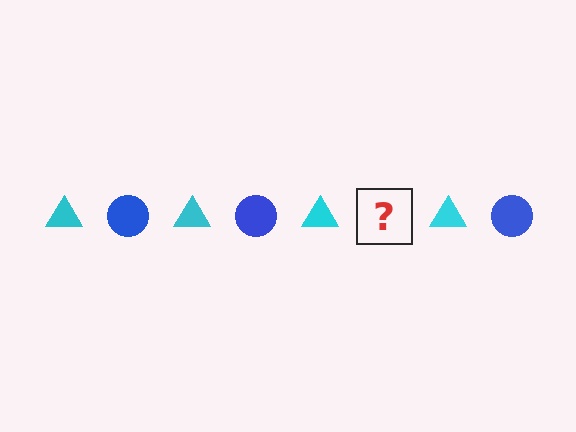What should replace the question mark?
The question mark should be replaced with a blue circle.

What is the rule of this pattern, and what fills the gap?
The rule is that the pattern alternates between cyan triangle and blue circle. The gap should be filled with a blue circle.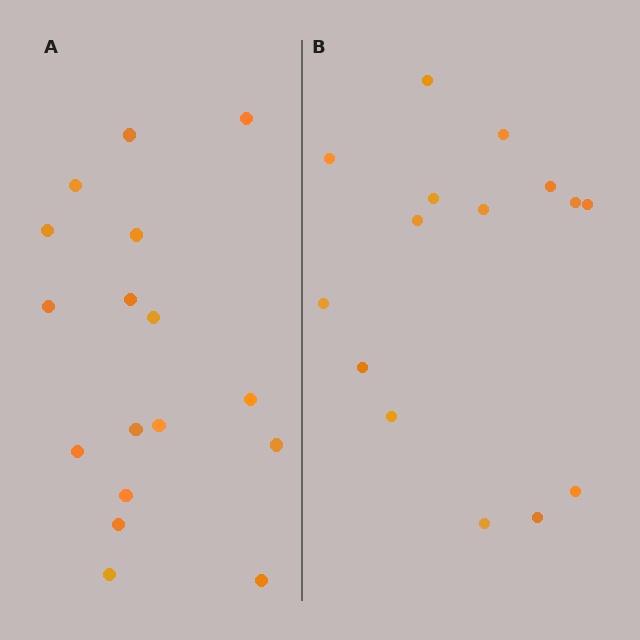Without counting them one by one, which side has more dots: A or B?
Region A (the left region) has more dots.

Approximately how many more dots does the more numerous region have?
Region A has just a few more — roughly 2 or 3 more dots than region B.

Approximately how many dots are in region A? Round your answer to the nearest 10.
About 20 dots. (The exact count is 17, which rounds to 20.)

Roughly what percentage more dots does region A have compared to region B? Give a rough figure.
About 15% more.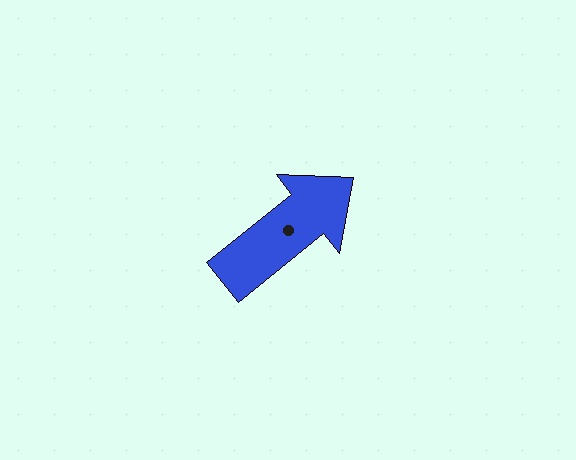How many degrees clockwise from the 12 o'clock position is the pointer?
Approximately 51 degrees.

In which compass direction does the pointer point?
Northeast.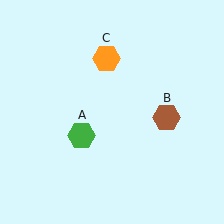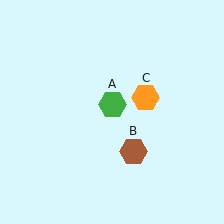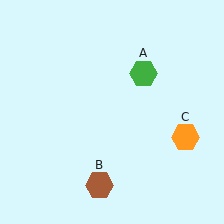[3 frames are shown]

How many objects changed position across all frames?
3 objects changed position: green hexagon (object A), brown hexagon (object B), orange hexagon (object C).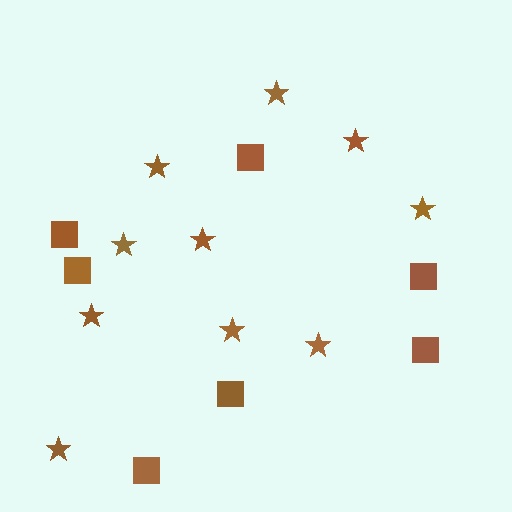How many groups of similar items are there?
There are 2 groups: one group of squares (7) and one group of stars (10).